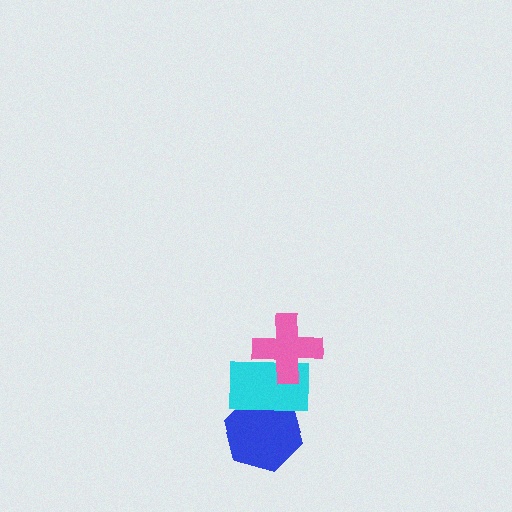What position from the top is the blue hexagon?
The blue hexagon is 3rd from the top.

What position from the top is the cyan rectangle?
The cyan rectangle is 2nd from the top.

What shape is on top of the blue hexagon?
The cyan rectangle is on top of the blue hexagon.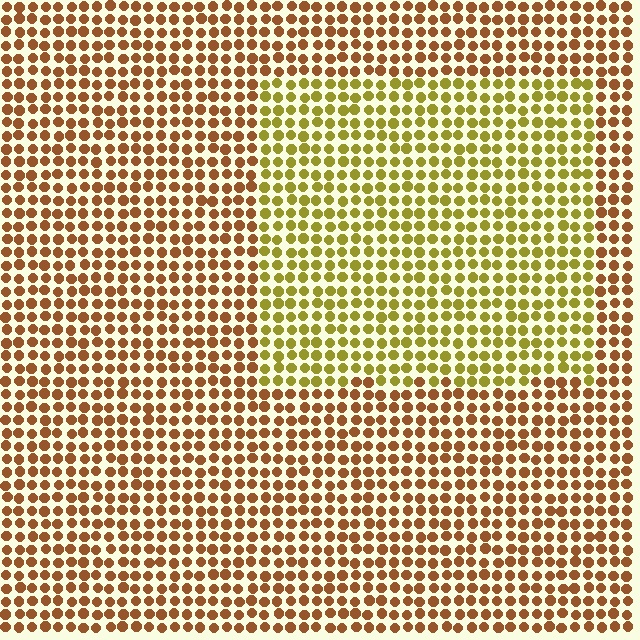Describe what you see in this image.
The image is filled with small brown elements in a uniform arrangement. A rectangle-shaped region is visible where the elements are tinted to a slightly different hue, forming a subtle color boundary.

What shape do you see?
I see a rectangle.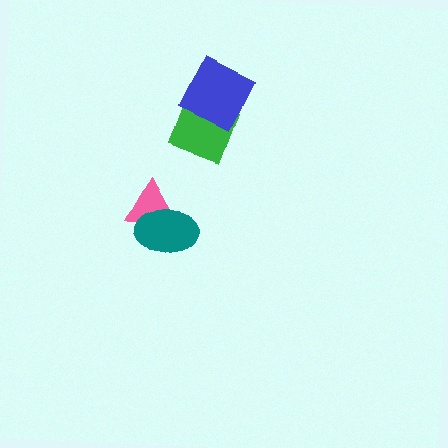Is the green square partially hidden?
Yes, it is partially covered by another shape.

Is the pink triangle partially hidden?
Yes, it is partially covered by another shape.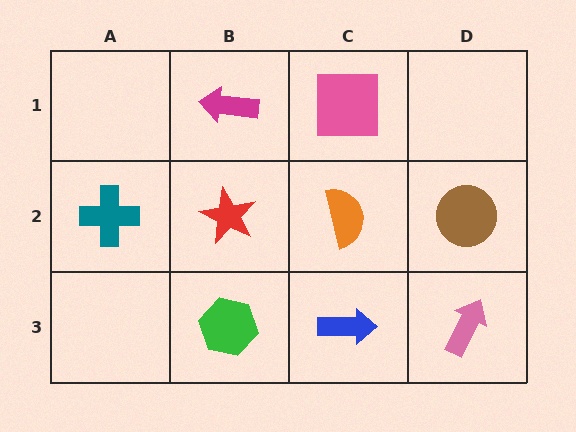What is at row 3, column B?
A green hexagon.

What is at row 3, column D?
A pink arrow.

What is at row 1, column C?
A pink square.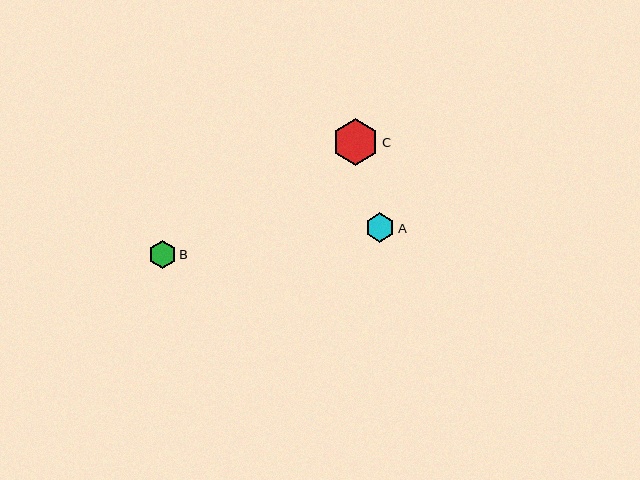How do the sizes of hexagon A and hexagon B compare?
Hexagon A and hexagon B are approximately the same size.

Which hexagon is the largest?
Hexagon C is the largest with a size of approximately 47 pixels.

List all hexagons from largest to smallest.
From largest to smallest: C, A, B.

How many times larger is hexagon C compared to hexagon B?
Hexagon C is approximately 1.7 times the size of hexagon B.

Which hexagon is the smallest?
Hexagon B is the smallest with a size of approximately 28 pixels.